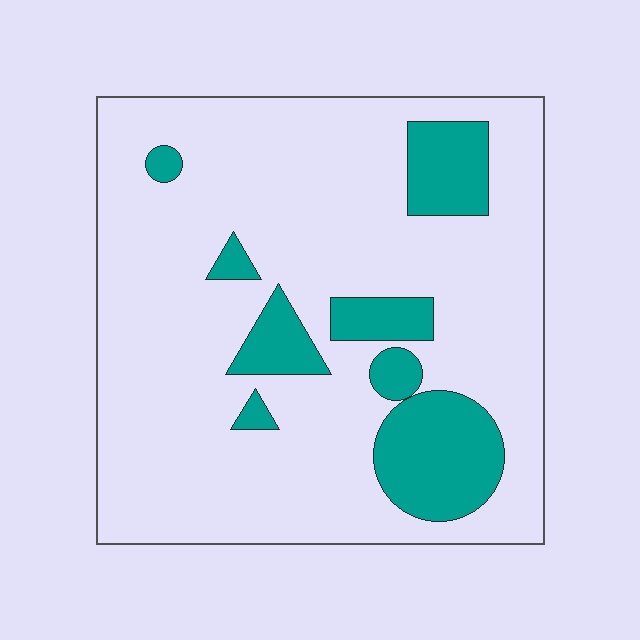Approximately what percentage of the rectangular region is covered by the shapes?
Approximately 20%.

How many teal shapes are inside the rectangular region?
8.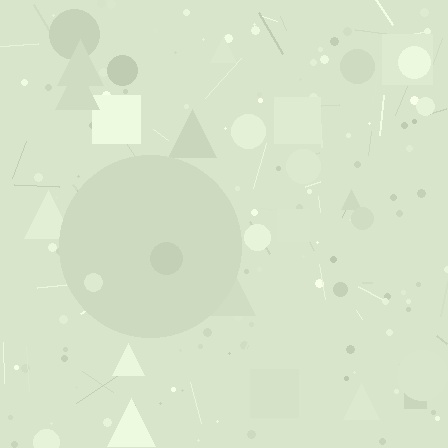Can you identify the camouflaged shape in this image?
The camouflaged shape is a circle.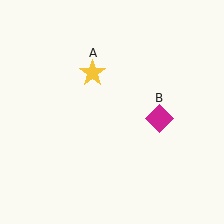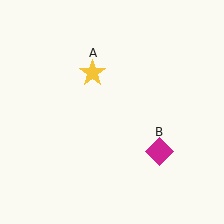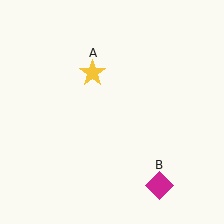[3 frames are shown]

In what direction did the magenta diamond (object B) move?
The magenta diamond (object B) moved down.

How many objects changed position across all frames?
1 object changed position: magenta diamond (object B).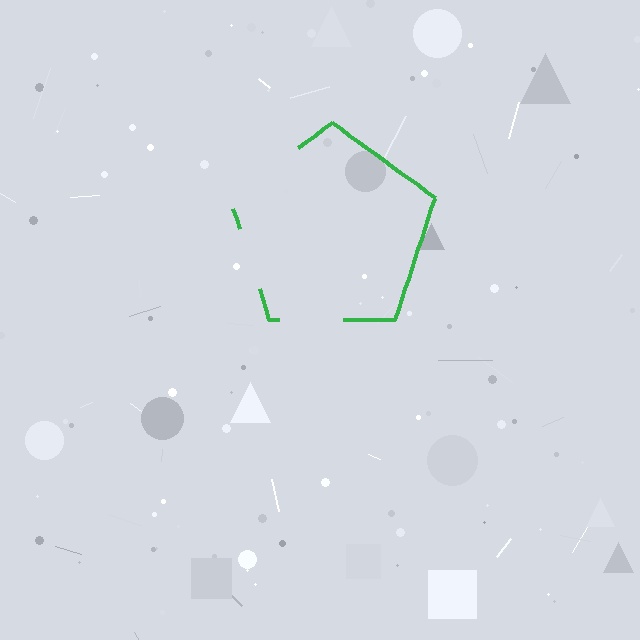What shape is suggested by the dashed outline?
The dashed outline suggests a pentagon.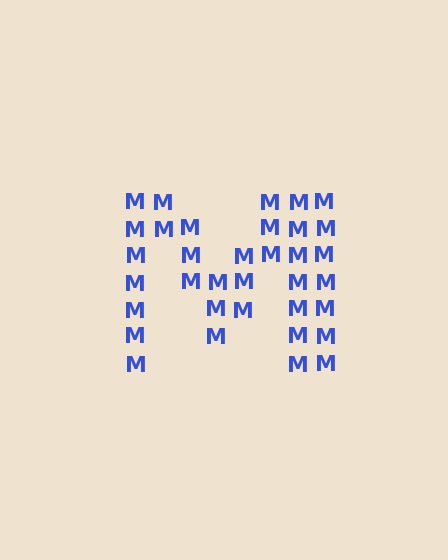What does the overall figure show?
The overall figure shows the letter M.